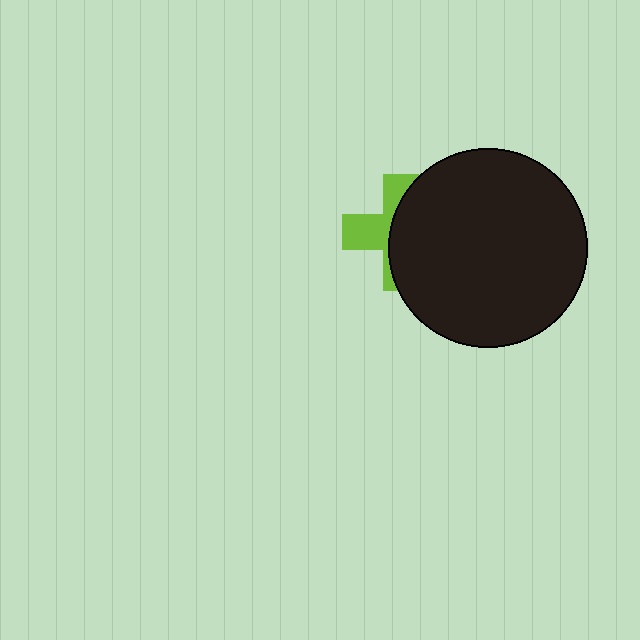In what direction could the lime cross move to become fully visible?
The lime cross could move left. That would shift it out from behind the black circle entirely.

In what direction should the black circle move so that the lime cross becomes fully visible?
The black circle should move right. That is the shortest direction to clear the overlap and leave the lime cross fully visible.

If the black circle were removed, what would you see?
You would see the complete lime cross.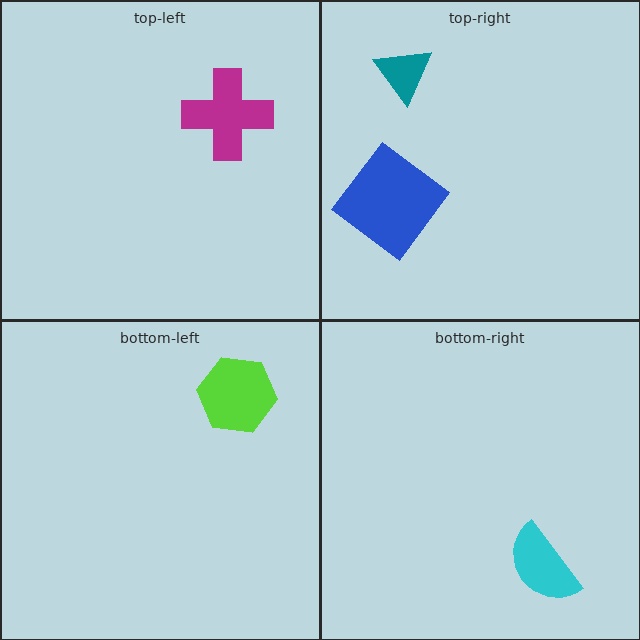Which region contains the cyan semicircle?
The bottom-right region.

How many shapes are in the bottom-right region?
1.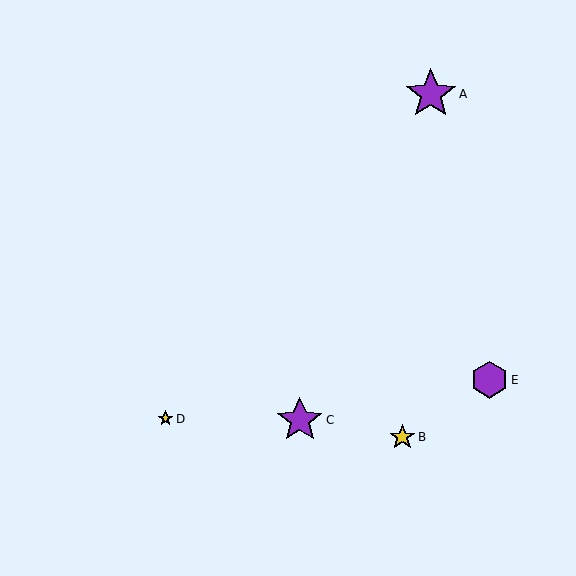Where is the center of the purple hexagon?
The center of the purple hexagon is at (489, 380).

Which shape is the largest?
The purple star (labeled A) is the largest.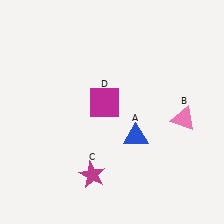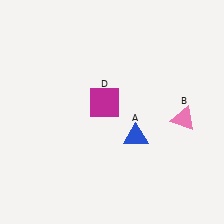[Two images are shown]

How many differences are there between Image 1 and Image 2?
There is 1 difference between the two images.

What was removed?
The magenta star (C) was removed in Image 2.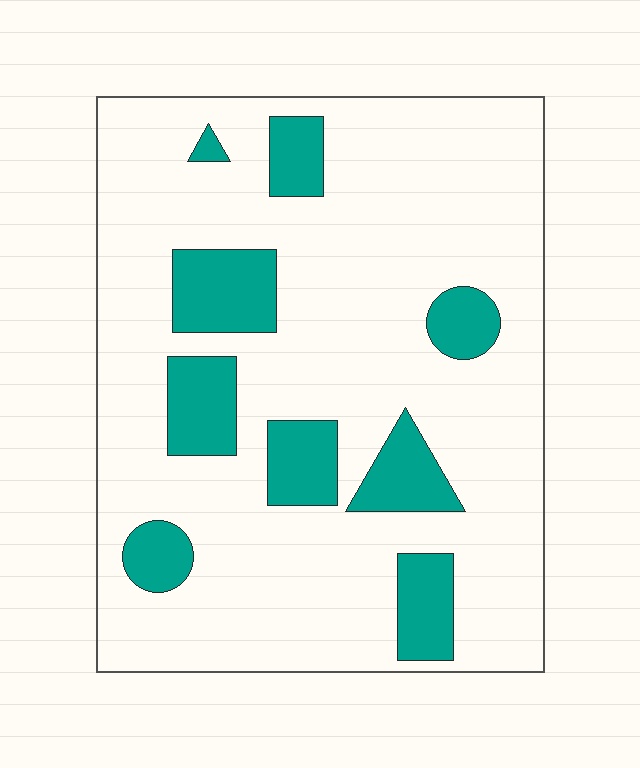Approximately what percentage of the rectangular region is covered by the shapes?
Approximately 20%.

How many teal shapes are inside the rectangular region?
9.